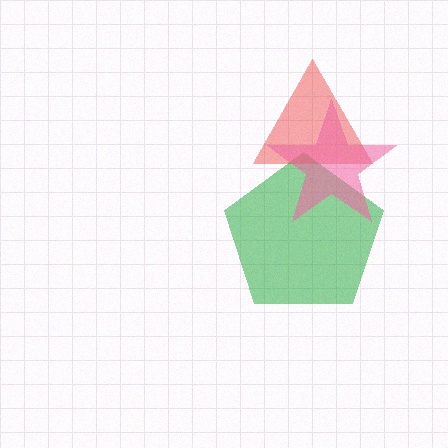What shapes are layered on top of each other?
The layered shapes are: a green pentagon, a red triangle, a pink star.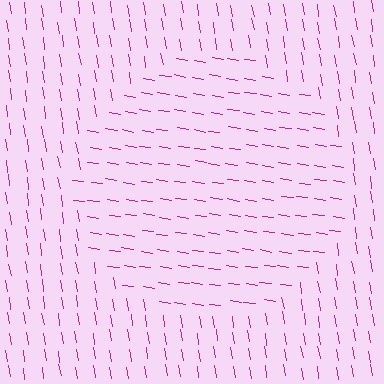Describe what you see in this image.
The image is filled with small magenta line segments. A circle region in the image has lines oriented differently from the surrounding lines, creating a visible texture boundary.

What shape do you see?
I see a circle.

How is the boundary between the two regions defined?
The boundary is defined purely by a change in line orientation (approximately 73 degrees difference). All lines are the same color and thickness.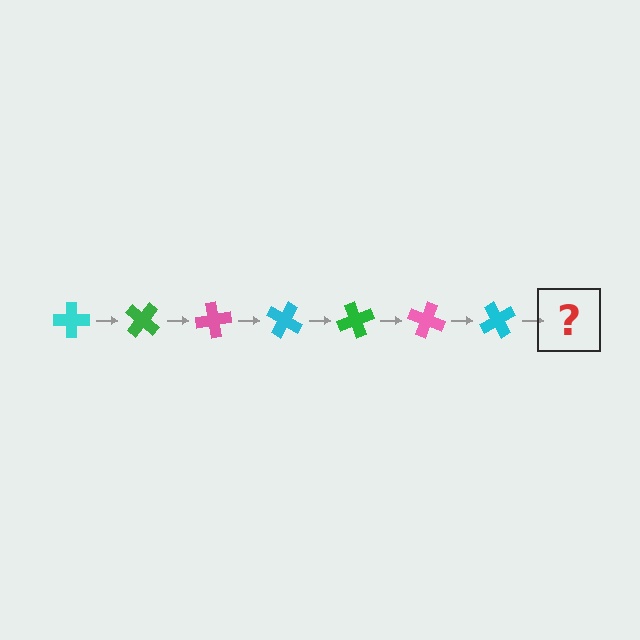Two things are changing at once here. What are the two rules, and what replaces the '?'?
The two rules are that it rotates 40 degrees each step and the color cycles through cyan, green, and pink. The '?' should be a green cross, rotated 280 degrees from the start.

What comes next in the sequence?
The next element should be a green cross, rotated 280 degrees from the start.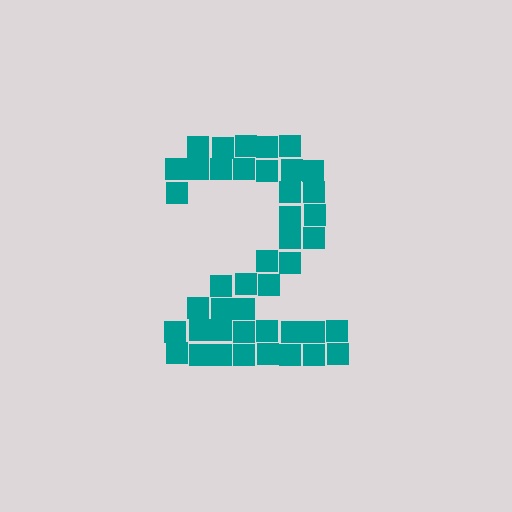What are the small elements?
The small elements are squares.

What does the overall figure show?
The overall figure shows the digit 2.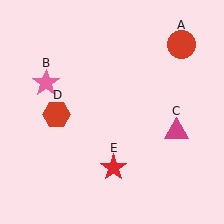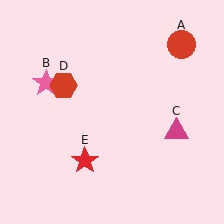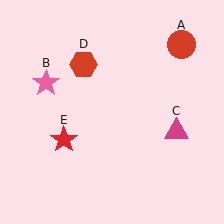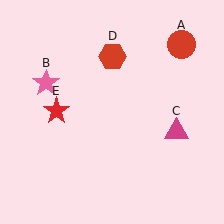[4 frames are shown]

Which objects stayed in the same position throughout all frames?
Red circle (object A) and pink star (object B) and magenta triangle (object C) remained stationary.